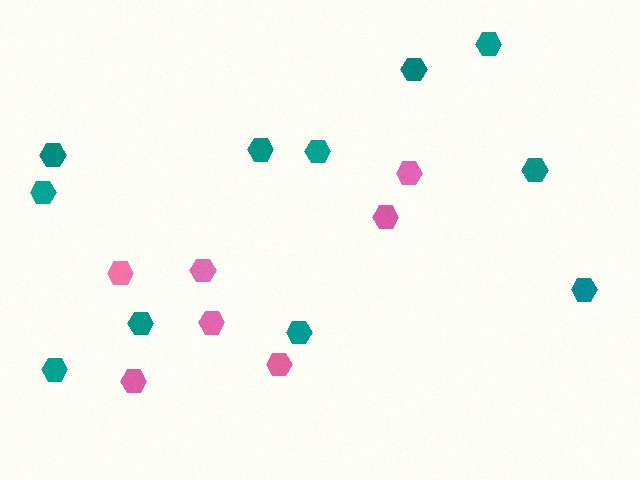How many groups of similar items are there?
There are 2 groups: one group of pink hexagons (7) and one group of teal hexagons (11).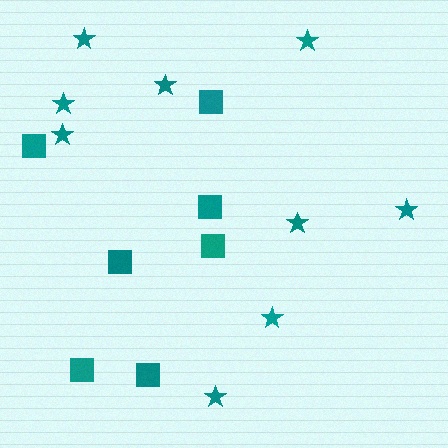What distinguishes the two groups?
There are 2 groups: one group of stars (9) and one group of squares (7).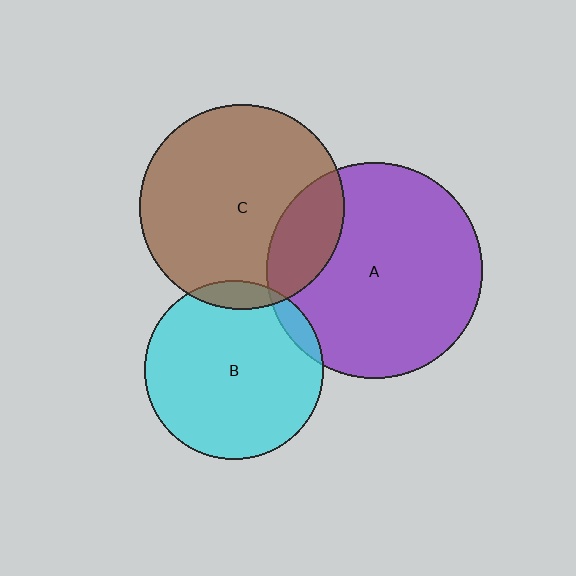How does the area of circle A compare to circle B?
Approximately 1.5 times.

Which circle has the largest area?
Circle A (purple).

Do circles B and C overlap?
Yes.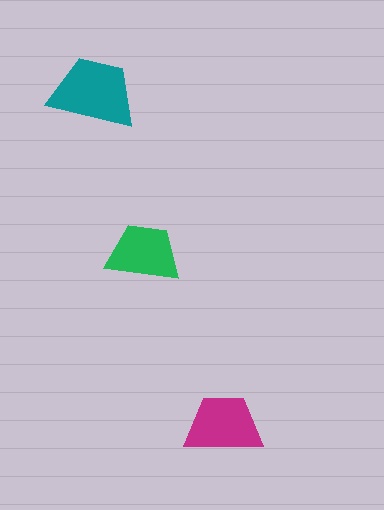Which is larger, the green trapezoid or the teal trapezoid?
The teal one.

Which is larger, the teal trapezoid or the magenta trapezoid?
The teal one.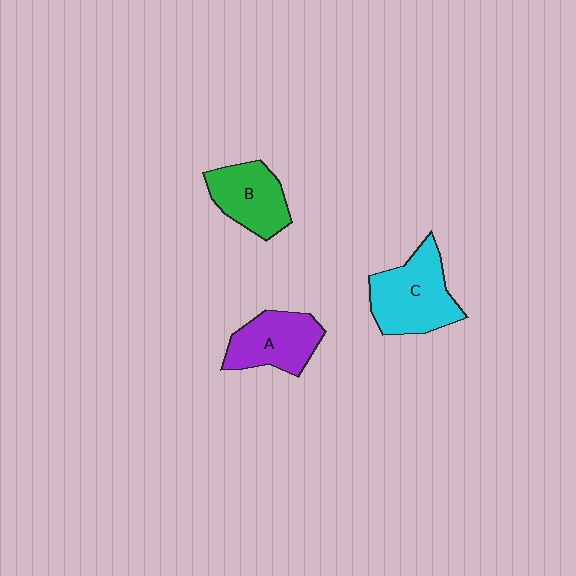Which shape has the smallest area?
Shape B (green).